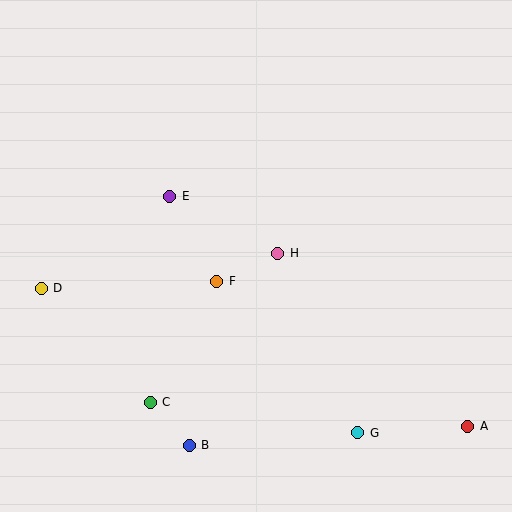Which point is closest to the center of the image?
Point H at (278, 253) is closest to the center.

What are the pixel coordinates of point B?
Point B is at (189, 445).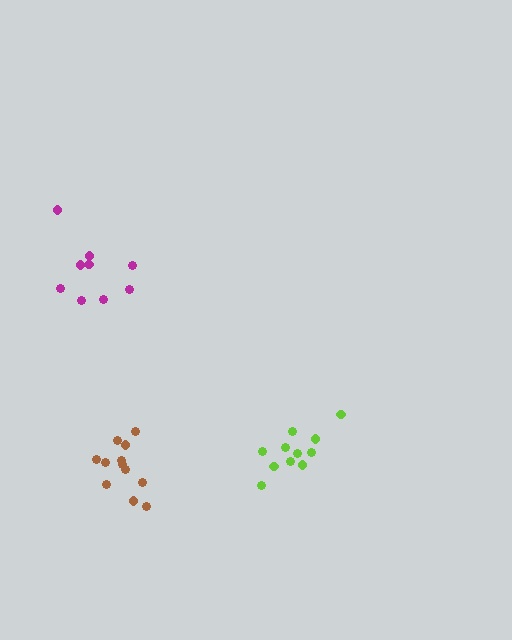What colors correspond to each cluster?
The clusters are colored: brown, lime, magenta.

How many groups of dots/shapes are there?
There are 3 groups.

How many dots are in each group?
Group 1: 12 dots, Group 2: 11 dots, Group 3: 9 dots (32 total).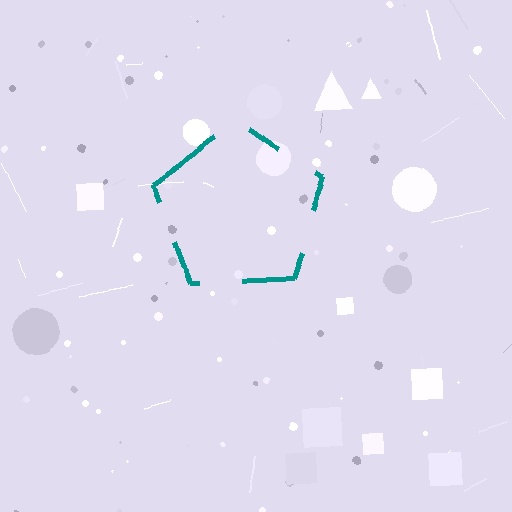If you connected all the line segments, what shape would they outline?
They would outline a pentagon.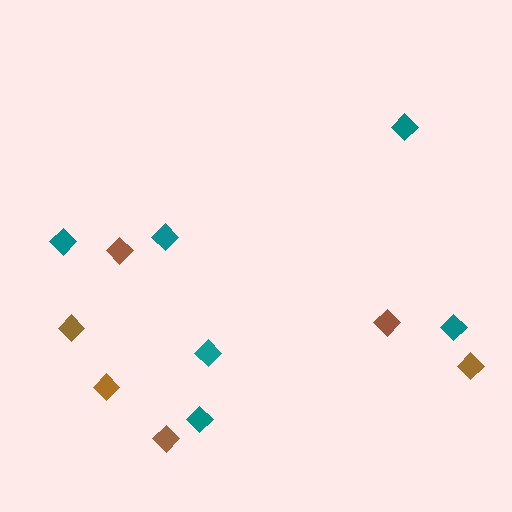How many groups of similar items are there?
There are 2 groups: one group of teal diamonds (6) and one group of brown diamonds (6).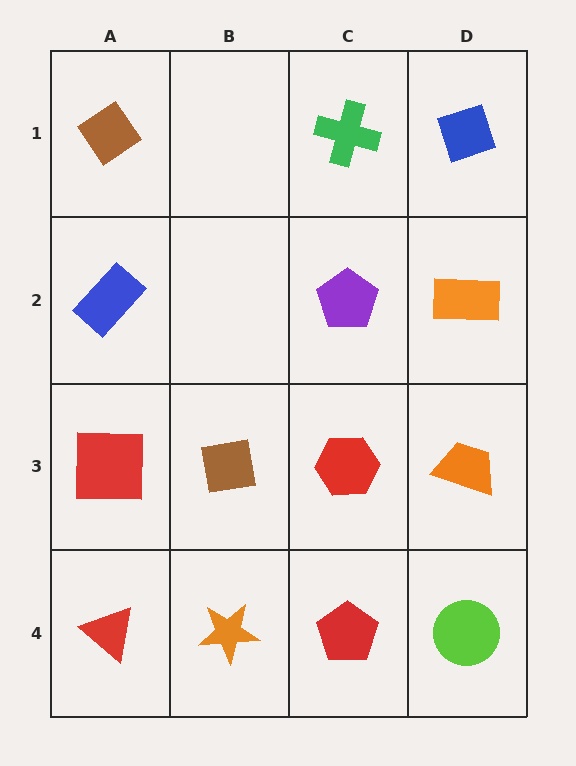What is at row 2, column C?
A purple pentagon.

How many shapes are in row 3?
4 shapes.